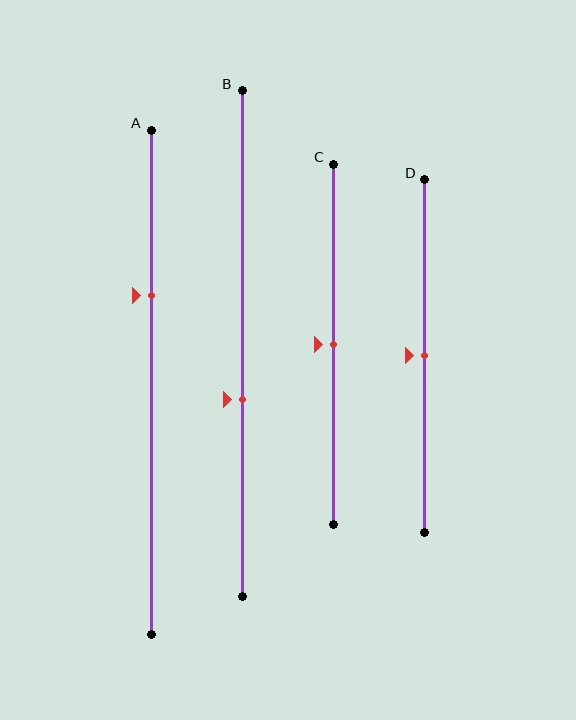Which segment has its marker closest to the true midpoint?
Segment C has its marker closest to the true midpoint.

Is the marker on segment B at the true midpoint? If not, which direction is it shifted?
No, the marker on segment B is shifted downward by about 11% of the segment length.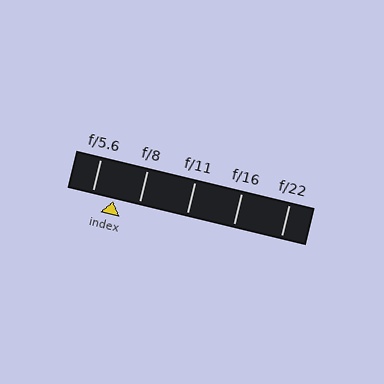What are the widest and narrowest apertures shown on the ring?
The widest aperture shown is f/5.6 and the narrowest is f/22.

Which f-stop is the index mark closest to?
The index mark is closest to f/5.6.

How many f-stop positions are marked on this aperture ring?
There are 5 f-stop positions marked.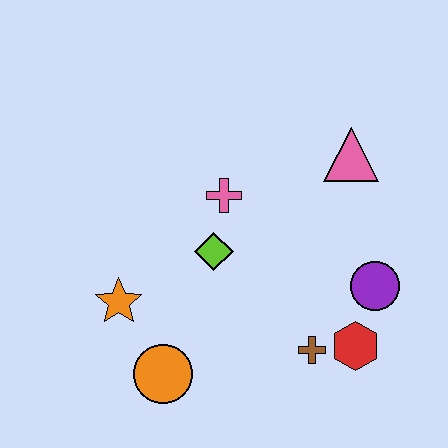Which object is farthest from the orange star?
The pink triangle is farthest from the orange star.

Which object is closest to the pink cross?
The lime diamond is closest to the pink cross.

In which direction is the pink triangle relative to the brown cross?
The pink triangle is above the brown cross.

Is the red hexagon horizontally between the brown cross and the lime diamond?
No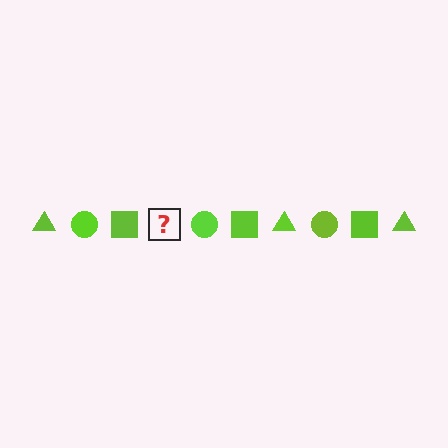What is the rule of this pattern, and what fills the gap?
The rule is that the pattern cycles through triangle, circle, square shapes in lime. The gap should be filled with a lime triangle.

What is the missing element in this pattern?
The missing element is a lime triangle.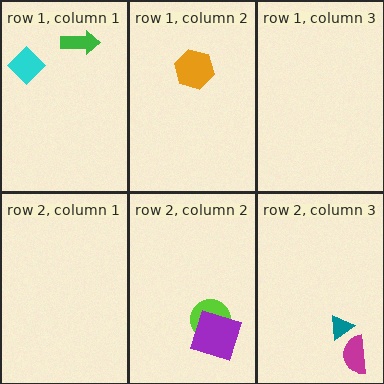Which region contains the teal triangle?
The row 2, column 3 region.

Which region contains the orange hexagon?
The row 1, column 2 region.